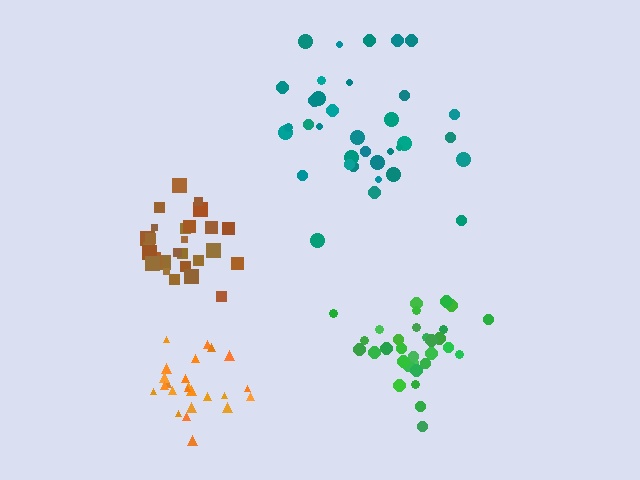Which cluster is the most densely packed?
Brown.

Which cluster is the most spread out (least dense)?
Teal.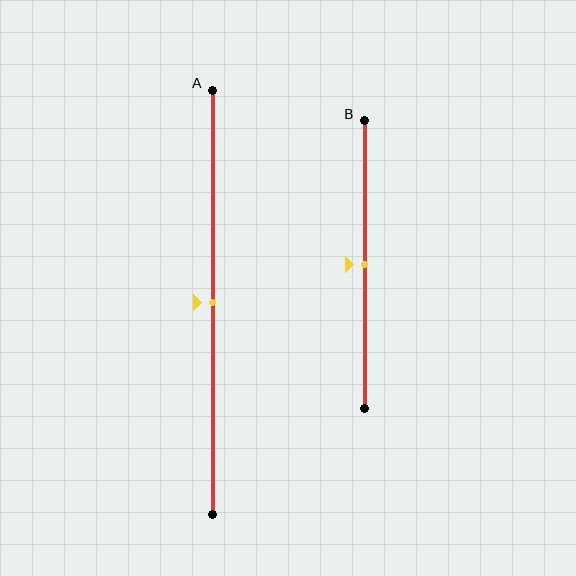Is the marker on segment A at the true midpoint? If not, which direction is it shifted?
Yes, the marker on segment A is at the true midpoint.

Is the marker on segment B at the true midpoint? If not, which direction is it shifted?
Yes, the marker on segment B is at the true midpoint.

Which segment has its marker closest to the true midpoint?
Segment A has its marker closest to the true midpoint.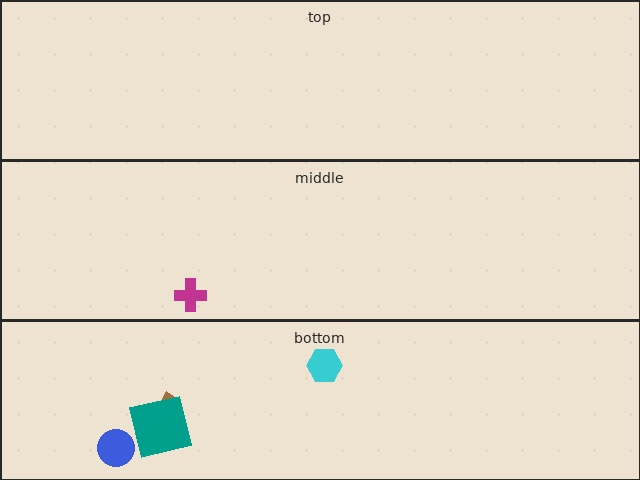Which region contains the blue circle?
The bottom region.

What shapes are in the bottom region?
The blue circle, the brown semicircle, the teal square, the cyan hexagon.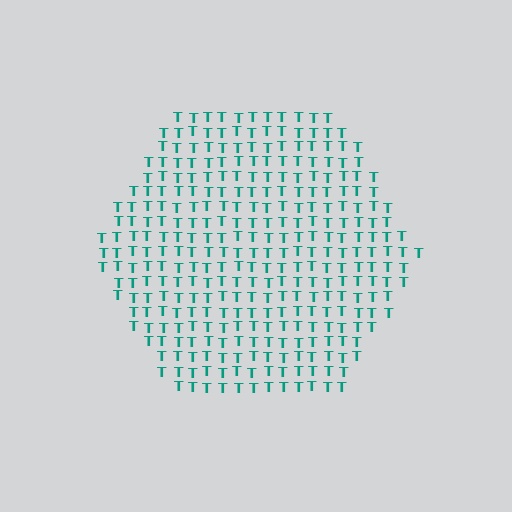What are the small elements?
The small elements are letter T's.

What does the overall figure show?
The overall figure shows a hexagon.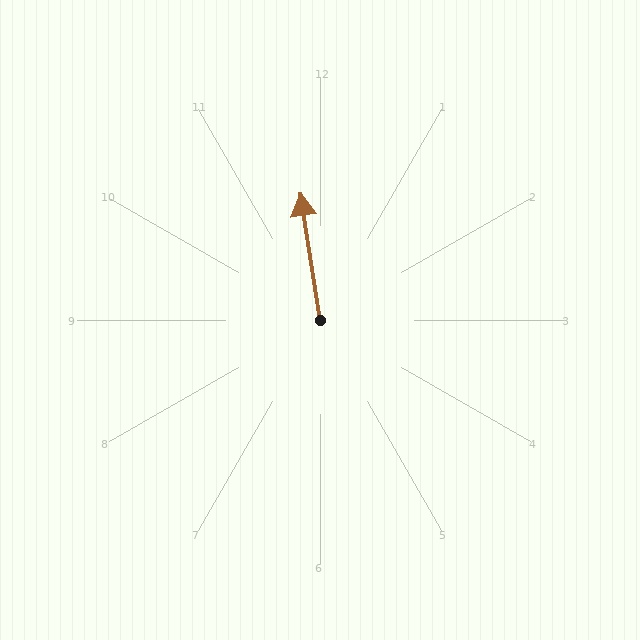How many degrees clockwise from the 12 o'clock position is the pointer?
Approximately 351 degrees.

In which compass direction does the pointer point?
North.